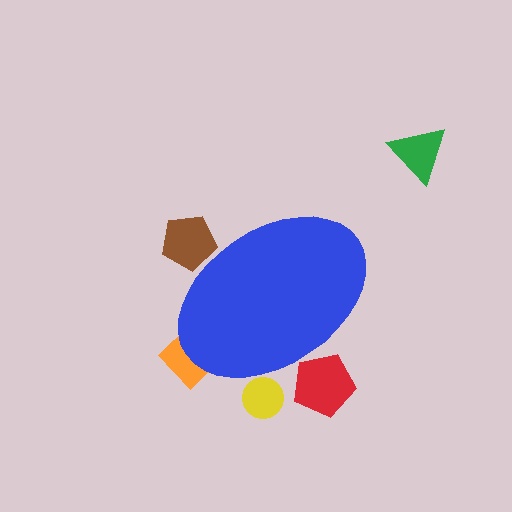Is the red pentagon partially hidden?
Yes, the red pentagon is partially hidden behind the blue ellipse.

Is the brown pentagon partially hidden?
Yes, the brown pentagon is partially hidden behind the blue ellipse.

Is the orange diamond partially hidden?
Yes, the orange diamond is partially hidden behind the blue ellipse.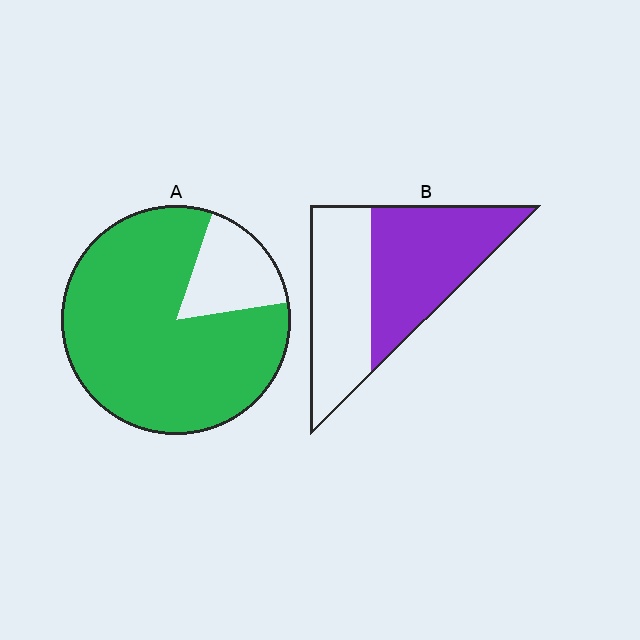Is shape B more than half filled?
Yes.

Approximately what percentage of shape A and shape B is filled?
A is approximately 85% and B is approximately 55%.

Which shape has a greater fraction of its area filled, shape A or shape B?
Shape A.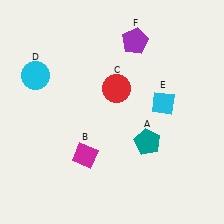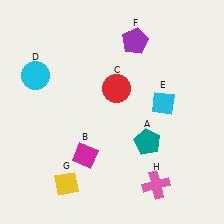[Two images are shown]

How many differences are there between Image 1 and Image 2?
There are 2 differences between the two images.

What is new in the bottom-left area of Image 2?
A yellow diamond (G) was added in the bottom-left area of Image 2.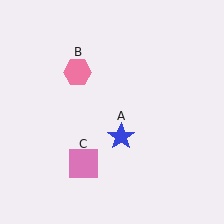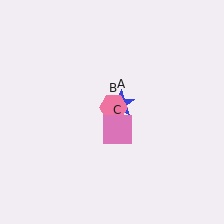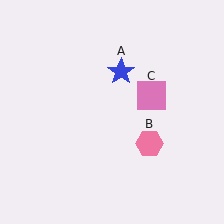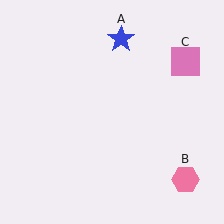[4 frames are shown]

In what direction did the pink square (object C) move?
The pink square (object C) moved up and to the right.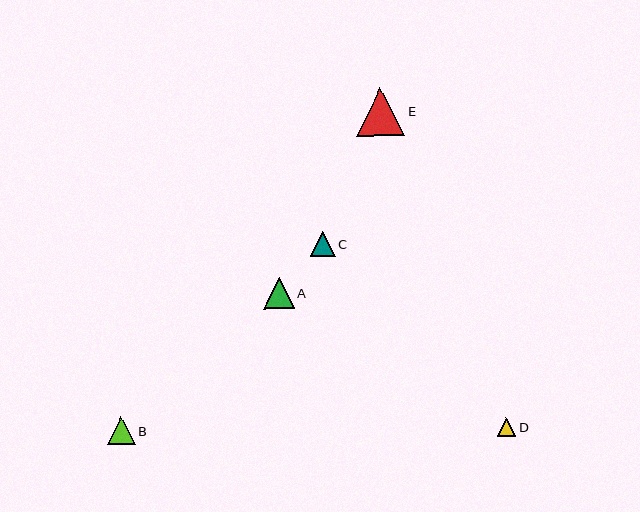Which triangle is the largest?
Triangle E is the largest with a size of approximately 48 pixels.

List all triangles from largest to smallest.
From largest to smallest: E, A, B, C, D.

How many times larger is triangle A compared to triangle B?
Triangle A is approximately 1.1 times the size of triangle B.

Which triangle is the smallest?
Triangle D is the smallest with a size of approximately 19 pixels.